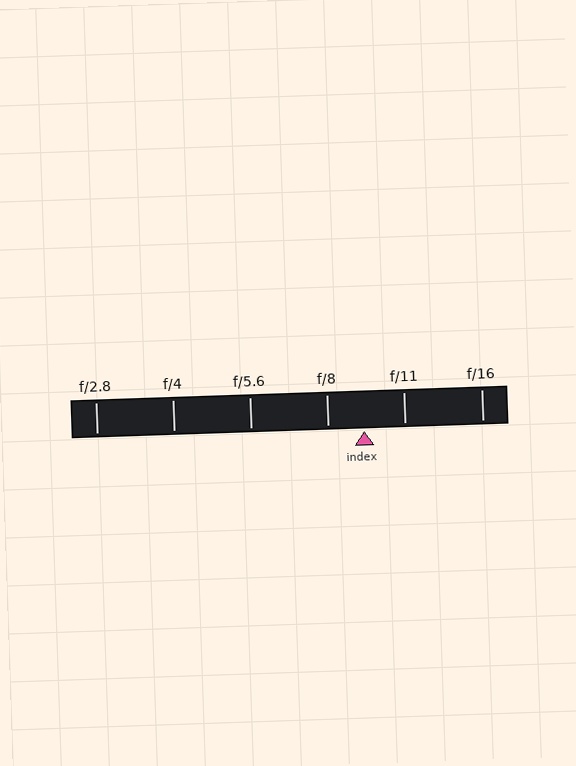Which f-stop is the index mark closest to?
The index mark is closest to f/8.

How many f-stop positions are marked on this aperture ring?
There are 6 f-stop positions marked.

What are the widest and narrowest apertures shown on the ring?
The widest aperture shown is f/2.8 and the narrowest is f/16.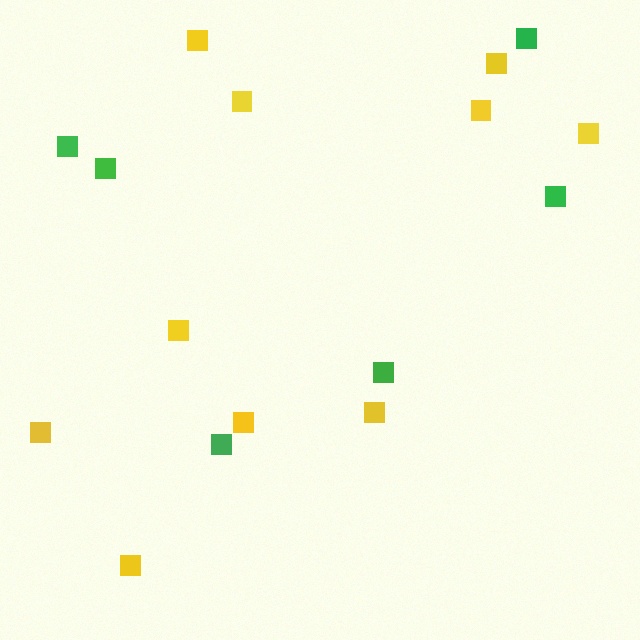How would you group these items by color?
There are 2 groups: one group of yellow squares (10) and one group of green squares (6).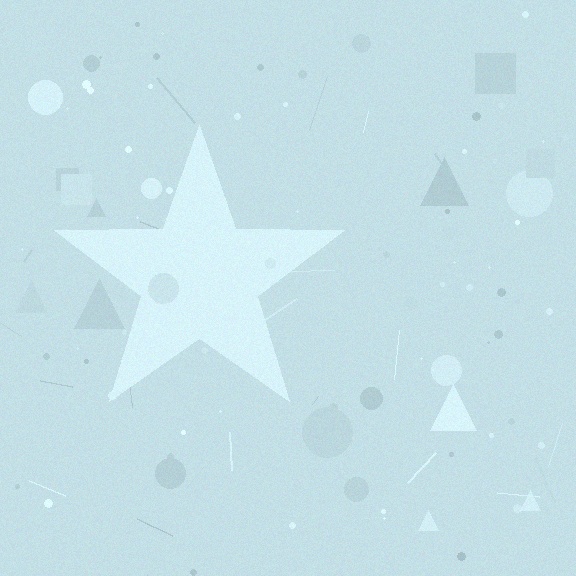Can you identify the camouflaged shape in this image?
The camouflaged shape is a star.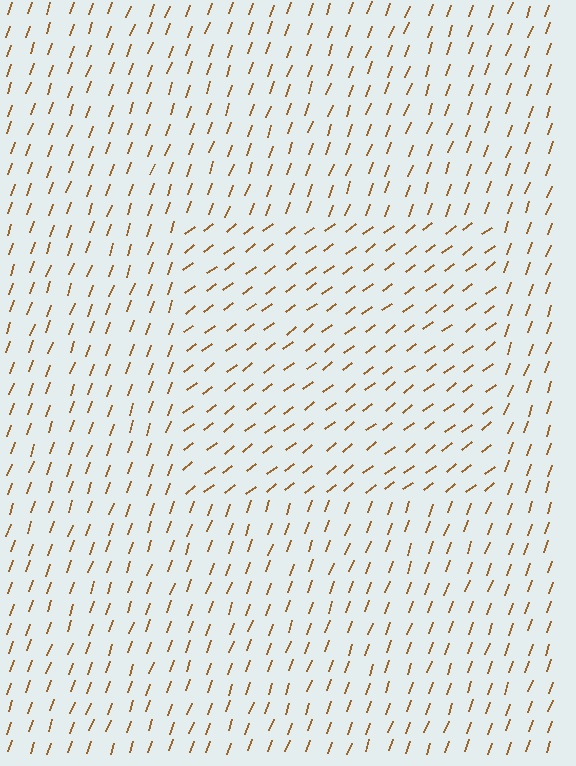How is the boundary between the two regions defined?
The boundary is defined purely by a change in line orientation (approximately 33 degrees difference). All lines are the same color and thickness.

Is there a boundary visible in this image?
Yes, there is a texture boundary formed by a change in line orientation.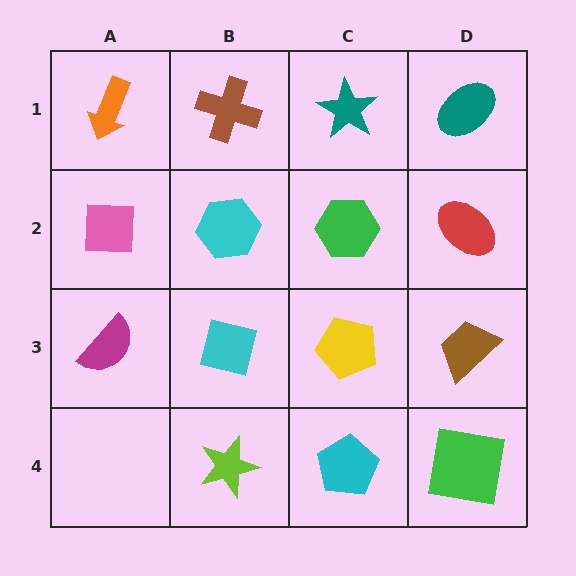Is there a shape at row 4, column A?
No, that cell is empty.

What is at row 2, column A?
A pink square.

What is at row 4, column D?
A green square.